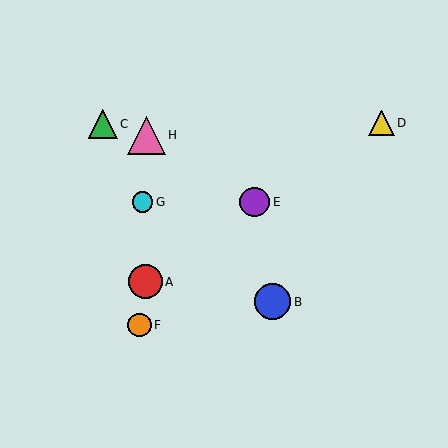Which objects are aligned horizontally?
Objects E, G are aligned horizontally.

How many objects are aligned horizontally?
2 objects (E, G) are aligned horizontally.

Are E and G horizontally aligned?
Yes, both are at y≈202.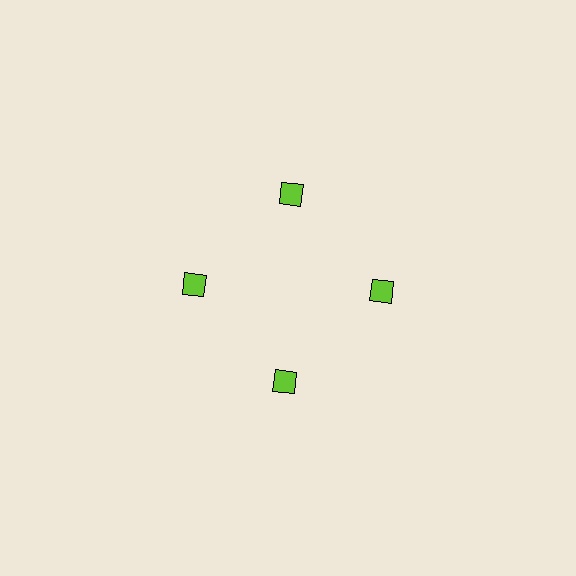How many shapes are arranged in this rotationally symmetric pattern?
There are 4 shapes, arranged in 4 groups of 1.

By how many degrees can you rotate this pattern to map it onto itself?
The pattern maps onto itself every 90 degrees of rotation.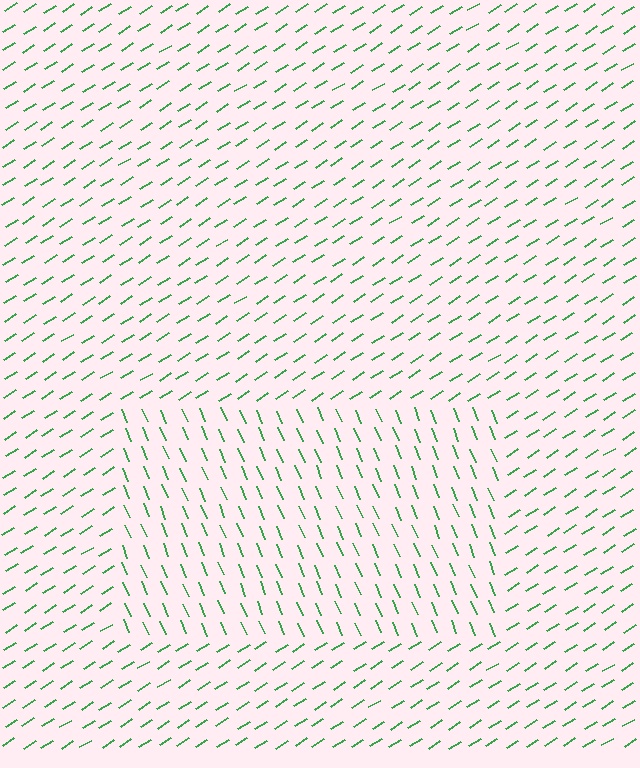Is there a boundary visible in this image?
Yes, there is a texture boundary formed by a change in line orientation.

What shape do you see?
I see a rectangle.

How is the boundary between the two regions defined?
The boundary is defined purely by a change in line orientation (approximately 80 degrees difference). All lines are the same color and thickness.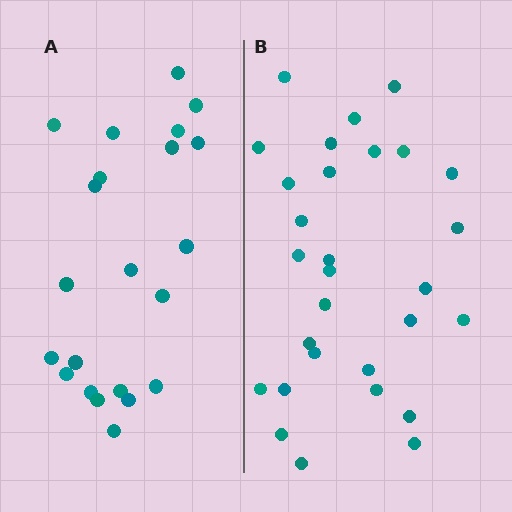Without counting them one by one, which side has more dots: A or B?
Region B (the right region) has more dots.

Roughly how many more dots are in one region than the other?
Region B has roughly 8 or so more dots than region A.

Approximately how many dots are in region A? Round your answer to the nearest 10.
About 20 dots. (The exact count is 22, which rounds to 20.)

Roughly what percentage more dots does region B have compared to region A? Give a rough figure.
About 30% more.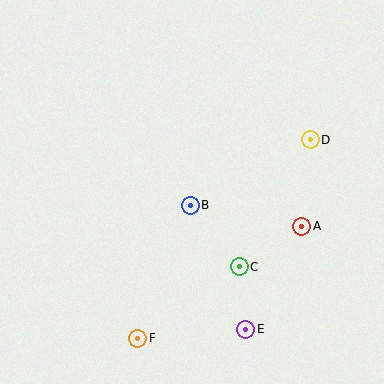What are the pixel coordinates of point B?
Point B is at (190, 205).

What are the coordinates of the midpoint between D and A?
The midpoint between D and A is at (306, 183).